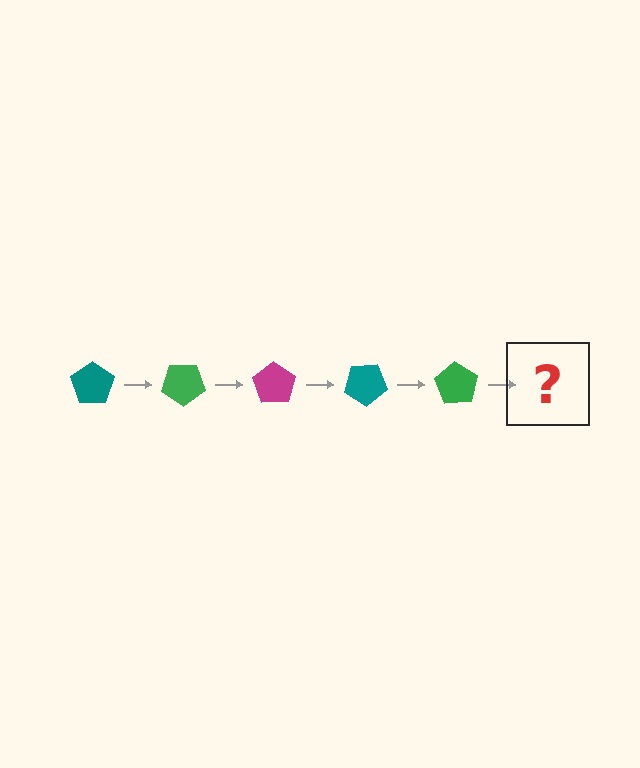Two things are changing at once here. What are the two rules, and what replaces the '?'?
The two rules are that it rotates 35 degrees each step and the color cycles through teal, green, and magenta. The '?' should be a magenta pentagon, rotated 175 degrees from the start.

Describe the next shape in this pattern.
It should be a magenta pentagon, rotated 175 degrees from the start.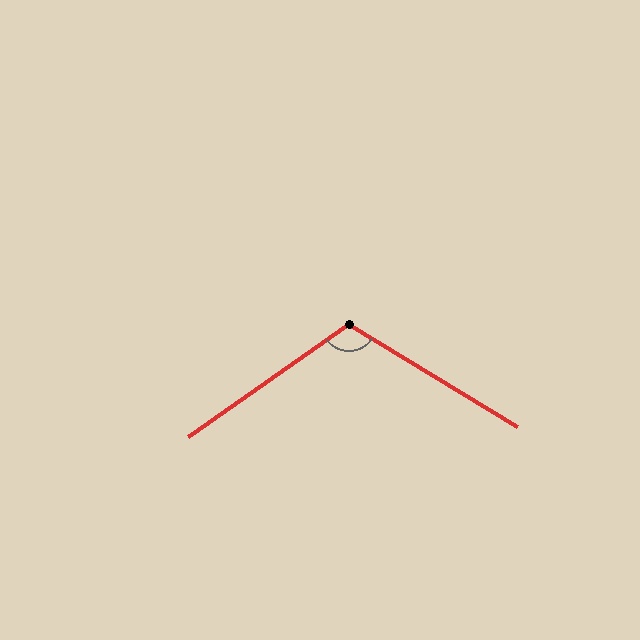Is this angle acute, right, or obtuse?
It is obtuse.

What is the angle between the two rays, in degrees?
Approximately 114 degrees.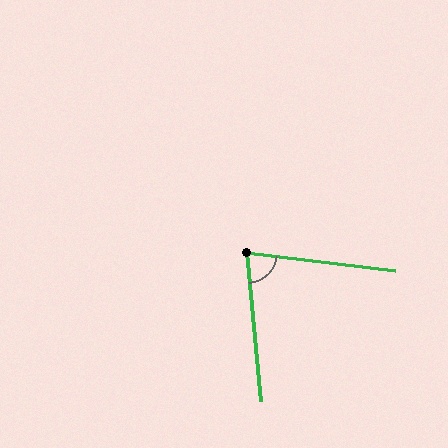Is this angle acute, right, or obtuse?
It is acute.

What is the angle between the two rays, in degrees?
Approximately 78 degrees.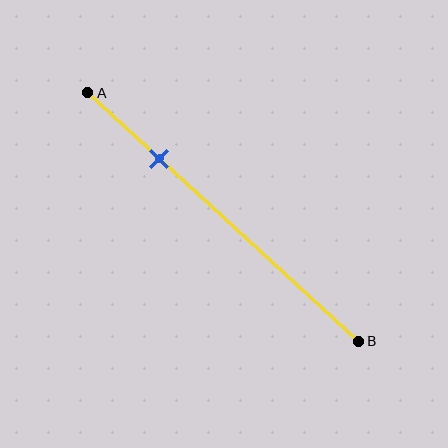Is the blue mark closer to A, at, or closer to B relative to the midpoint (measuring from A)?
The blue mark is closer to point A than the midpoint of segment AB.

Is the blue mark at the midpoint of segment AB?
No, the mark is at about 25% from A, not at the 50% midpoint.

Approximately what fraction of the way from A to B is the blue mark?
The blue mark is approximately 25% of the way from A to B.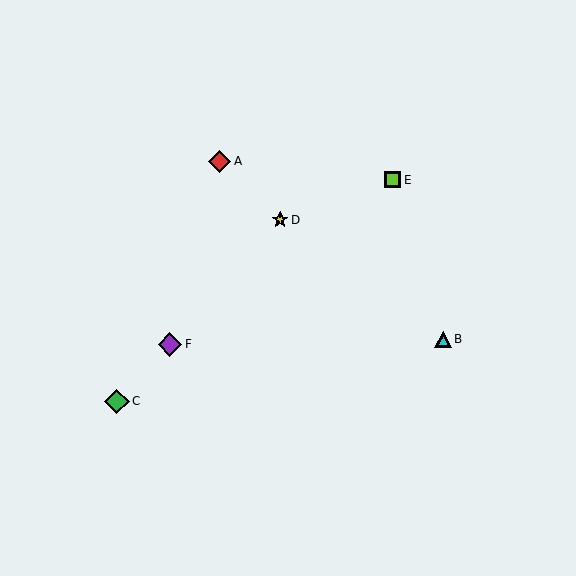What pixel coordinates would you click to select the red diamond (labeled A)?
Click at (220, 161) to select the red diamond A.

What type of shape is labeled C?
Shape C is a green diamond.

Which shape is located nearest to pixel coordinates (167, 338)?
The purple diamond (labeled F) at (170, 344) is nearest to that location.